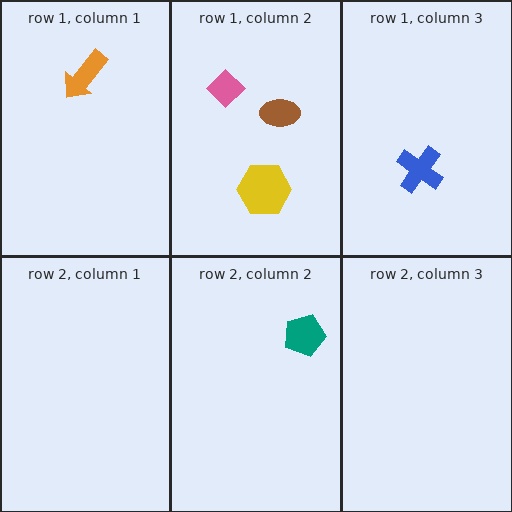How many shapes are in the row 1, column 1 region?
1.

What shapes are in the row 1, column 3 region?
The blue cross.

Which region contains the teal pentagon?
The row 2, column 2 region.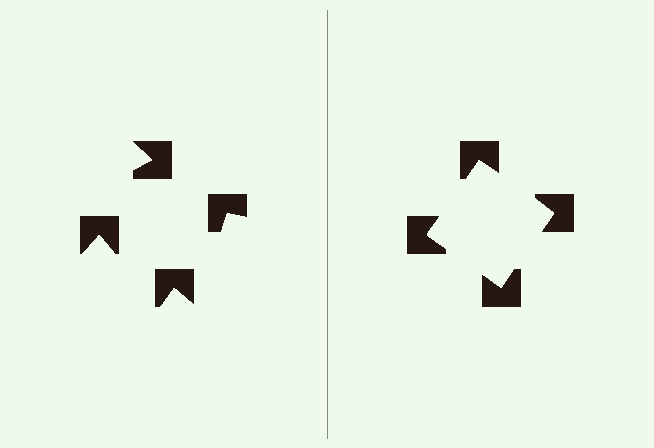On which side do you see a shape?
An illusory square appears on the right side. On the left side the wedge cuts are rotated, so no coherent shape forms.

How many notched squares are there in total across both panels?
8 — 4 on each side.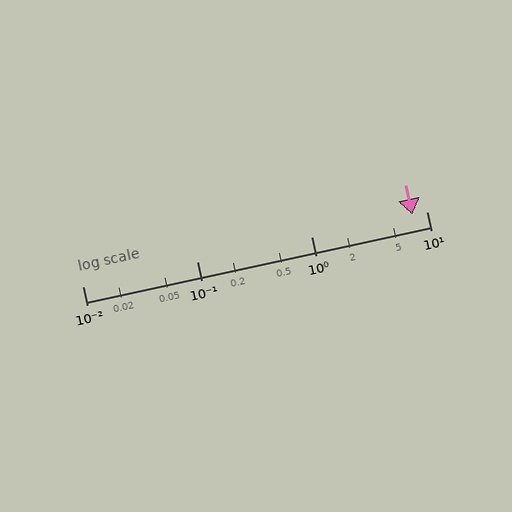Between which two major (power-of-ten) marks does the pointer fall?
The pointer is between 1 and 10.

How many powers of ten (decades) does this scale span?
The scale spans 3 decades, from 0.01 to 10.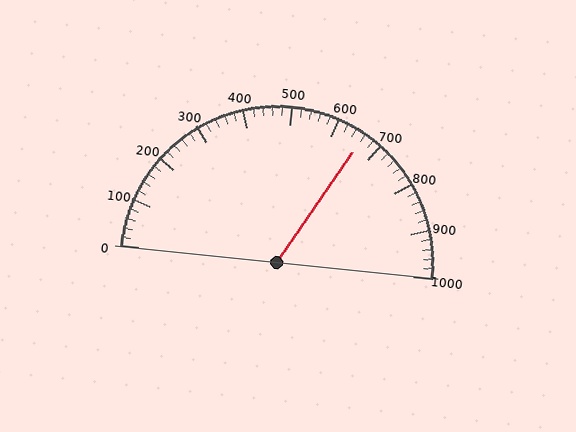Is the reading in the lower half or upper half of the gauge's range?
The reading is in the upper half of the range (0 to 1000).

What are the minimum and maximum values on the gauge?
The gauge ranges from 0 to 1000.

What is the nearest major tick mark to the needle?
The nearest major tick mark is 700.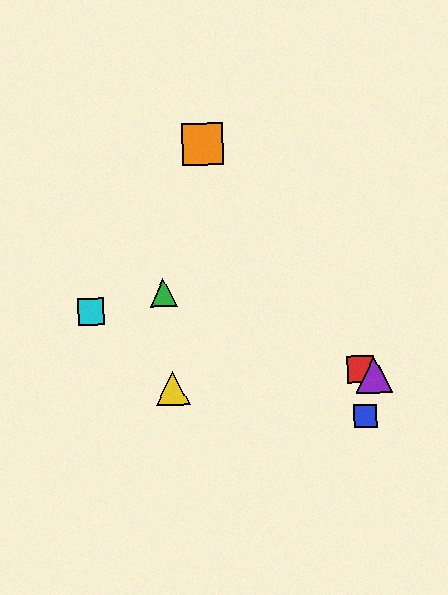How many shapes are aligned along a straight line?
3 shapes (the red square, the green triangle, the purple triangle) are aligned along a straight line.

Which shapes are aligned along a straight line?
The red square, the green triangle, the purple triangle are aligned along a straight line.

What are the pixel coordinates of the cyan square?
The cyan square is at (91, 312).